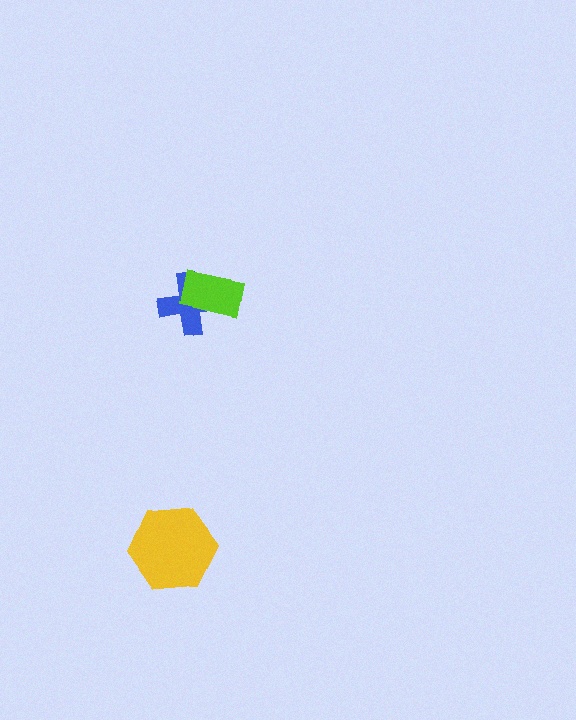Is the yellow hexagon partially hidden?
No, no other shape covers it.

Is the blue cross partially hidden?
Yes, it is partially covered by another shape.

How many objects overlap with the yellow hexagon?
0 objects overlap with the yellow hexagon.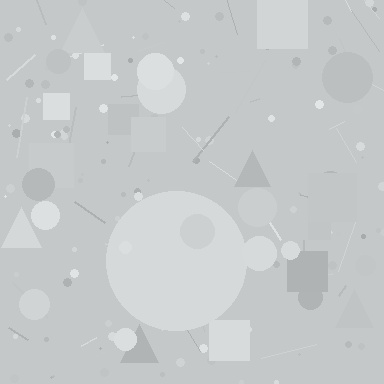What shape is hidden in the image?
A circle is hidden in the image.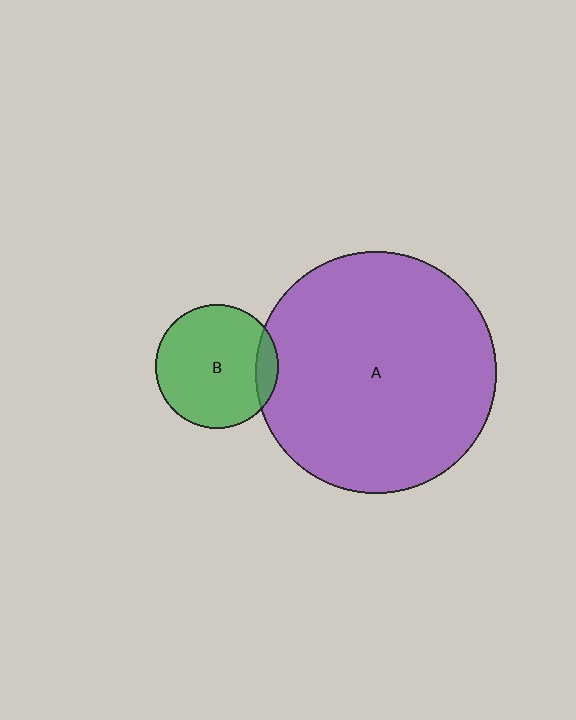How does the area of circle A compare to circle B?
Approximately 3.8 times.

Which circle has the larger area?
Circle A (purple).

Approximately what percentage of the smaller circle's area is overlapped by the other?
Approximately 10%.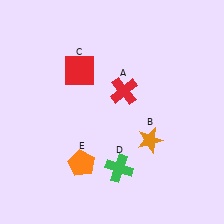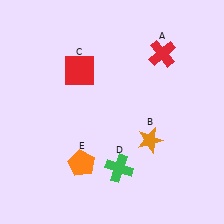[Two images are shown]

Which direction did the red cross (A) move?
The red cross (A) moved right.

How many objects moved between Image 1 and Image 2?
1 object moved between the two images.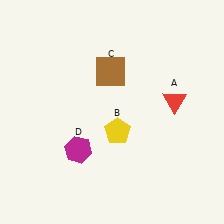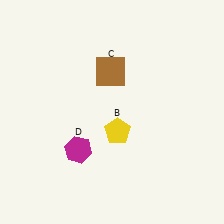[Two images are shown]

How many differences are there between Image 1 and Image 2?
There is 1 difference between the two images.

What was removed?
The red triangle (A) was removed in Image 2.